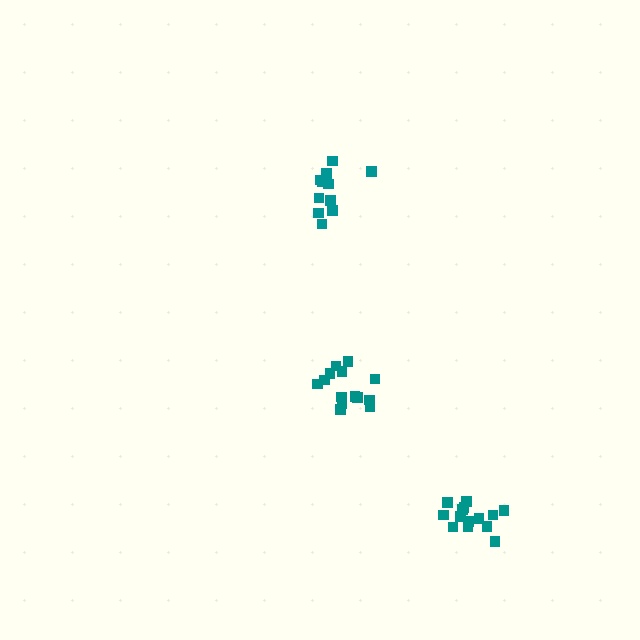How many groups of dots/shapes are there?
There are 3 groups.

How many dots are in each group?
Group 1: 14 dots, Group 2: 12 dots, Group 3: 14 dots (40 total).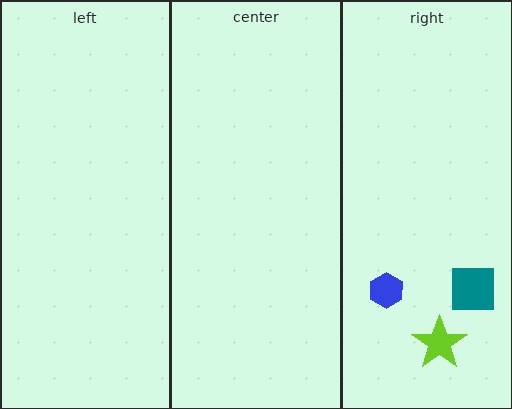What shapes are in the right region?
The lime star, the teal square, the blue hexagon.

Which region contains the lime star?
The right region.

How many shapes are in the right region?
3.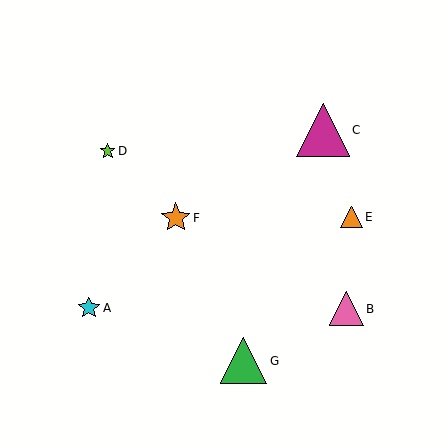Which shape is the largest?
The magenta triangle (labeled C) is the largest.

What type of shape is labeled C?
Shape C is a magenta triangle.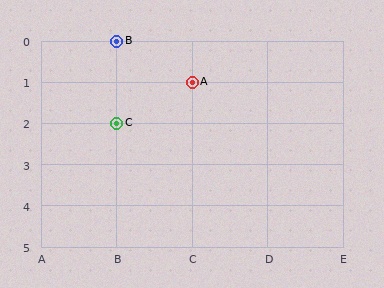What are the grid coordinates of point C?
Point C is at grid coordinates (B, 2).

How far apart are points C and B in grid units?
Points C and B are 2 rows apart.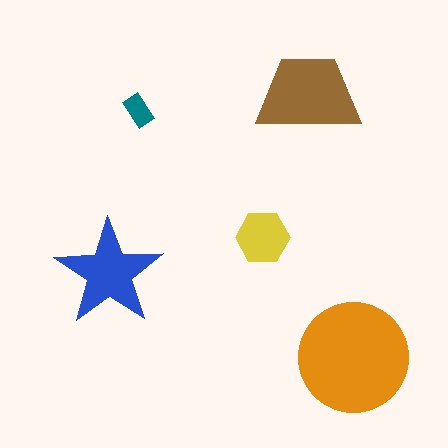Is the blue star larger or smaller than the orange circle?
Smaller.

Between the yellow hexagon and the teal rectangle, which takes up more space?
The yellow hexagon.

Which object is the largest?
The orange circle.